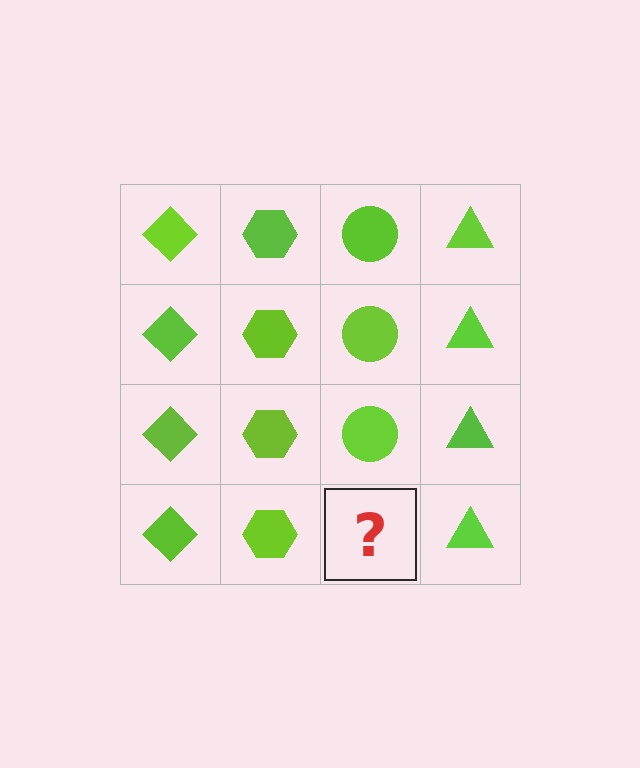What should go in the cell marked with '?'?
The missing cell should contain a lime circle.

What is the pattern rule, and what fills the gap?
The rule is that each column has a consistent shape. The gap should be filled with a lime circle.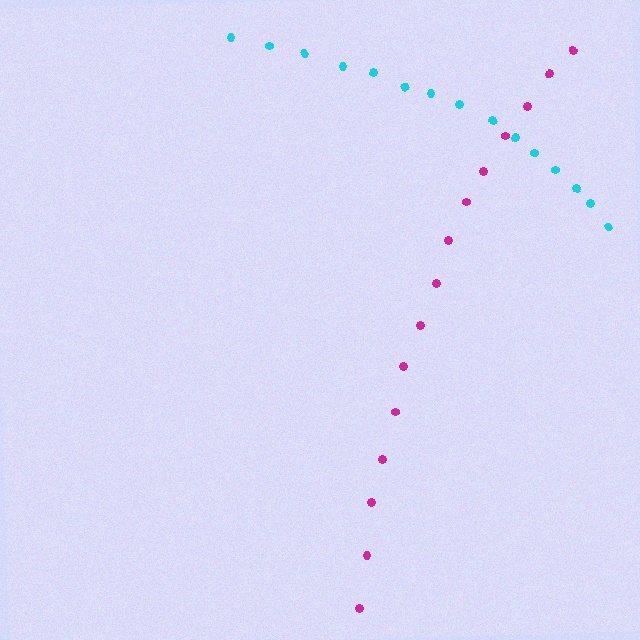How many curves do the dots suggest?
There are 2 distinct paths.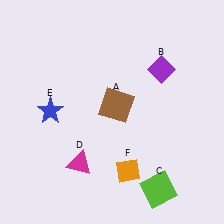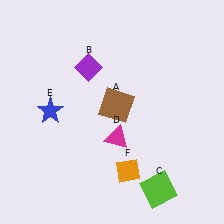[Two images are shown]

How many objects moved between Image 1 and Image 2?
2 objects moved between the two images.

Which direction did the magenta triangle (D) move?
The magenta triangle (D) moved right.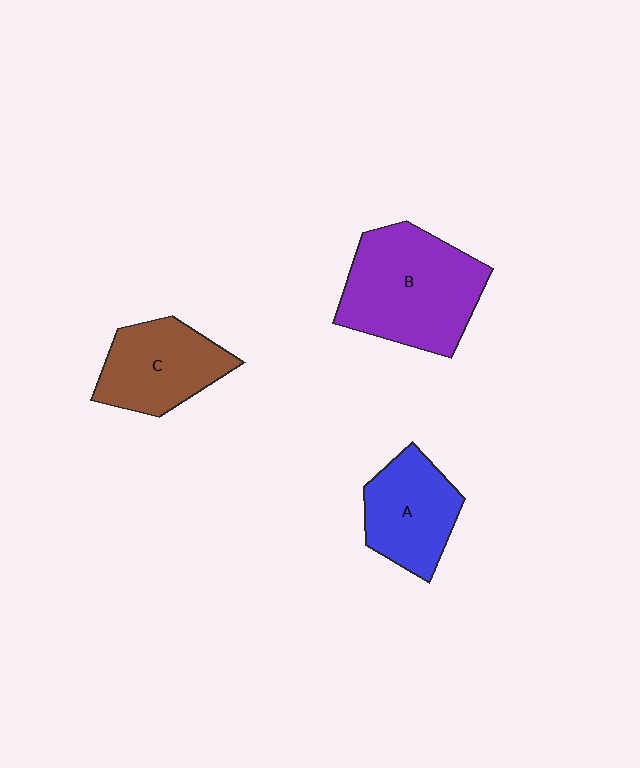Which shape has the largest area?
Shape B (purple).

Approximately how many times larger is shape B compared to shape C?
Approximately 1.5 times.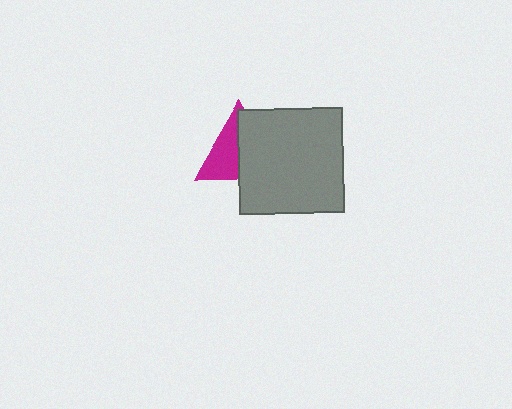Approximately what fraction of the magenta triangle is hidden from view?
Roughly 52% of the magenta triangle is hidden behind the gray square.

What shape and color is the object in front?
The object in front is a gray square.